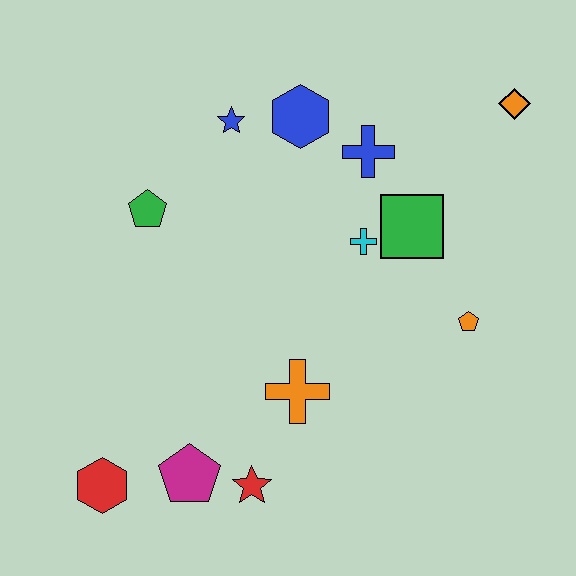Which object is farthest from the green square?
The red hexagon is farthest from the green square.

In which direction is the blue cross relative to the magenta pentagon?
The blue cross is above the magenta pentagon.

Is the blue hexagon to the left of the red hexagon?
No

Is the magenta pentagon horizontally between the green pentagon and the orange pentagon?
Yes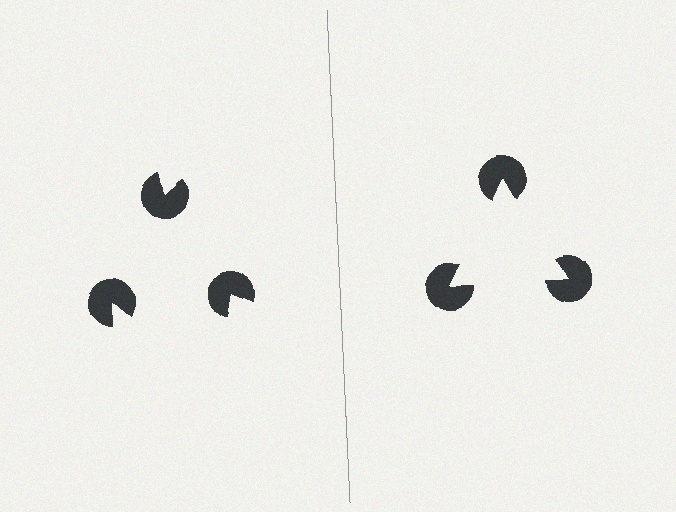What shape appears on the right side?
An illusory triangle.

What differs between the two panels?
The pac-man discs are positioned identically on both sides; only the wedge orientations differ. On the right they align to a triangle; on the left they are misaligned.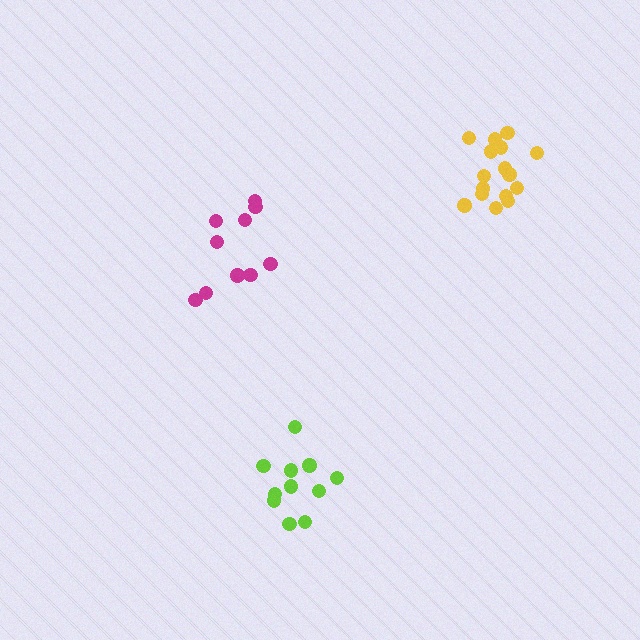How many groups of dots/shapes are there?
There are 3 groups.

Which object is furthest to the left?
The magenta cluster is leftmost.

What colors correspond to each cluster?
The clusters are colored: yellow, magenta, lime.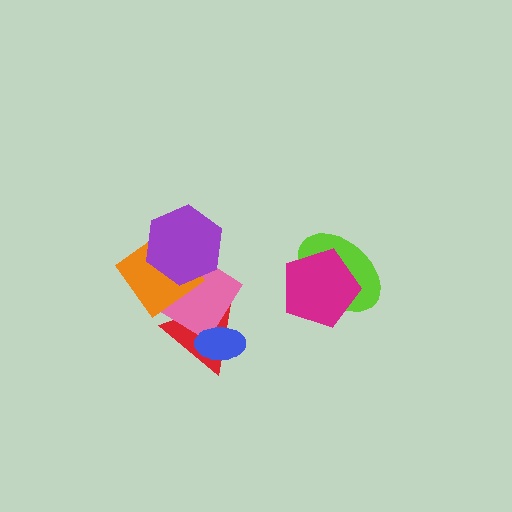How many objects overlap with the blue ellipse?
2 objects overlap with the blue ellipse.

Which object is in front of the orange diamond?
The purple hexagon is in front of the orange diamond.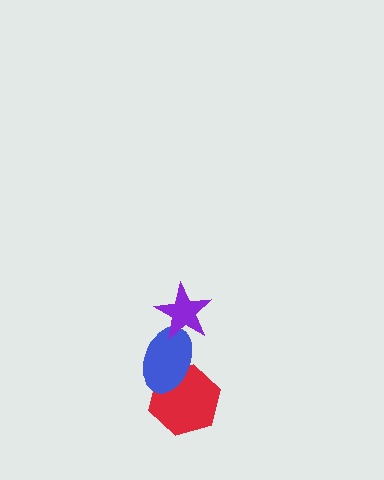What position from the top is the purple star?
The purple star is 1st from the top.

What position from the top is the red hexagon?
The red hexagon is 3rd from the top.